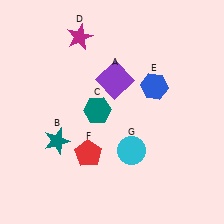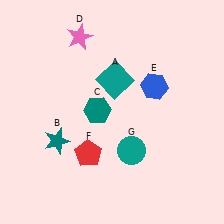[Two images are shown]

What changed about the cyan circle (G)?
In Image 1, G is cyan. In Image 2, it changed to teal.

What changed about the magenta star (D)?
In Image 1, D is magenta. In Image 2, it changed to pink.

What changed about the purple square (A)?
In Image 1, A is purple. In Image 2, it changed to teal.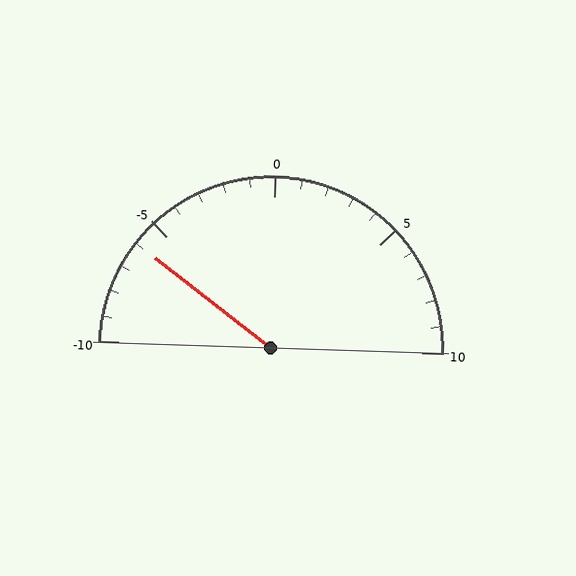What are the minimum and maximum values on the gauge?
The gauge ranges from -10 to 10.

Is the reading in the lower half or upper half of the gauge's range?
The reading is in the lower half of the range (-10 to 10).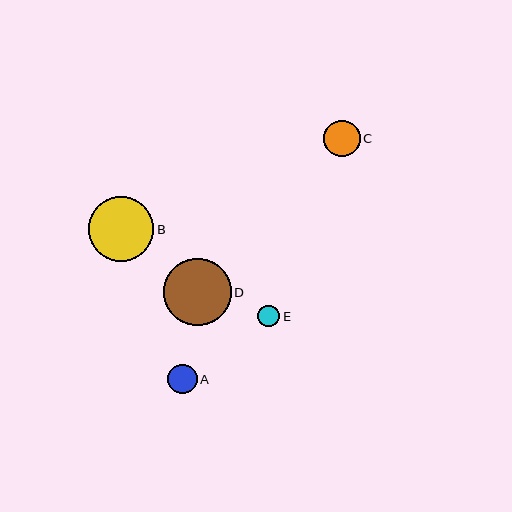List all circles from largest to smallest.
From largest to smallest: D, B, C, A, E.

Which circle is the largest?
Circle D is the largest with a size of approximately 68 pixels.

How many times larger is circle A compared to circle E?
Circle A is approximately 1.3 times the size of circle E.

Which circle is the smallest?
Circle E is the smallest with a size of approximately 22 pixels.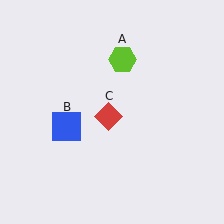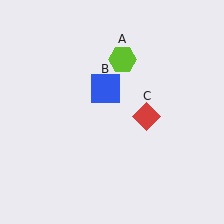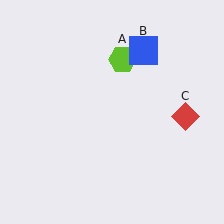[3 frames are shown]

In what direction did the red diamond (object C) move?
The red diamond (object C) moved right.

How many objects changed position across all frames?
2 objects changed position: blue square (object B), red diamond (object C).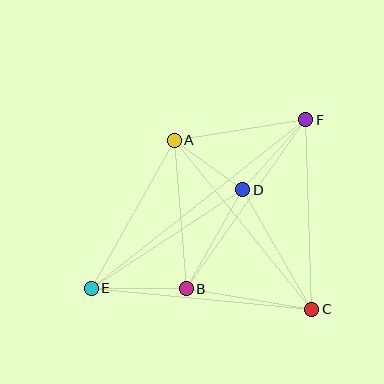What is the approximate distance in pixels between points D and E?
The distance between D and E is approximately 181 pixels.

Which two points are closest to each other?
Points A and D are closest to each other.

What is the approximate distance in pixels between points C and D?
The distance between C and D is approximately 138 pixels.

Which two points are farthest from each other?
Points E and F are farthest from each other.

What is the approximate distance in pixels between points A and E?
The distance between A and E is approximately 170 pixels.